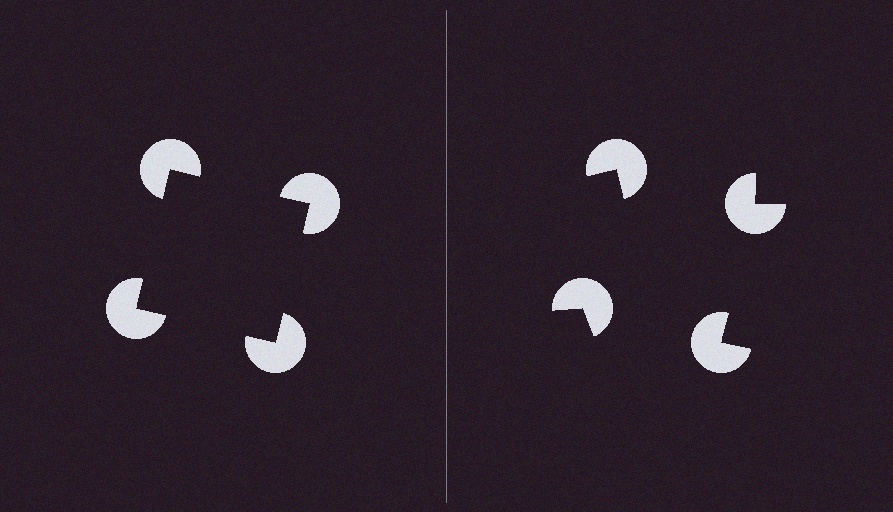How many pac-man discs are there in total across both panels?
8 — 4 on each side.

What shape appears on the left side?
An illusory square.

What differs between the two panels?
The pac-man discs are positioned identically on both sides; only the wedge orientations differ. On the left they align to a square; on the right they are misaligned.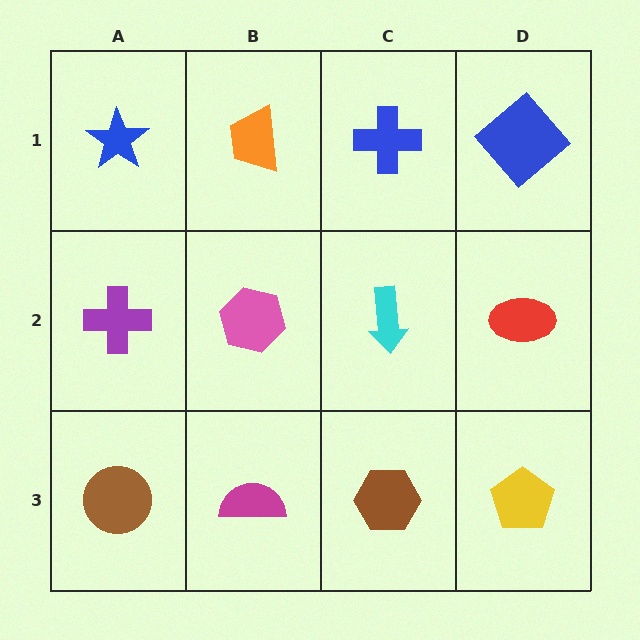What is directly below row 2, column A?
A brown circle.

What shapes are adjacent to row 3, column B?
A pink hexagon (row 2, column B), a brown circle (row 3, column A), a brown hexagon (row 3, column C).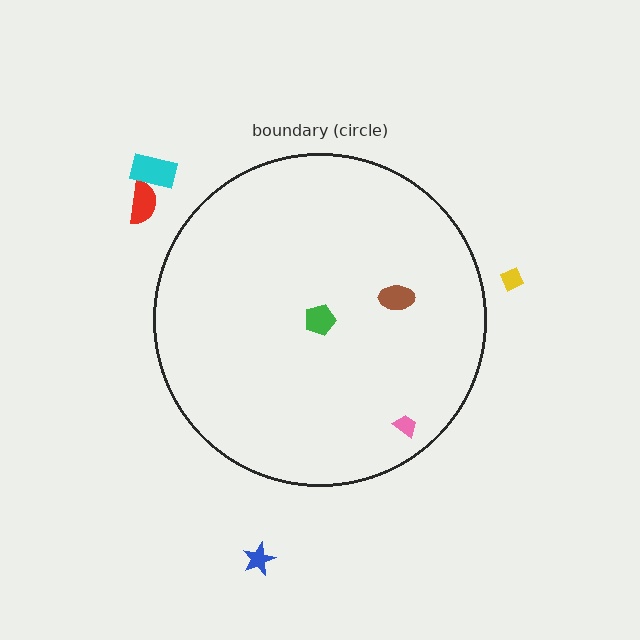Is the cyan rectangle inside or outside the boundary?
Outside.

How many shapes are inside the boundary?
3 inside, 4 outside.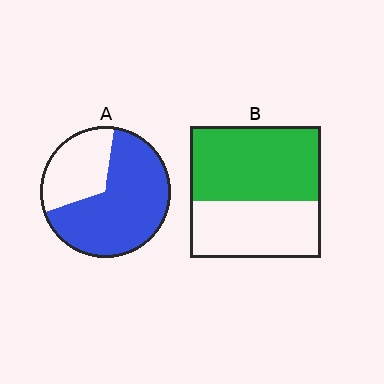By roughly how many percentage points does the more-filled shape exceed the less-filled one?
By roughly 10 percentage points (A over B).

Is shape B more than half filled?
Yes.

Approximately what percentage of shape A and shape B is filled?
A is approximately 70% and B is approximately 55%.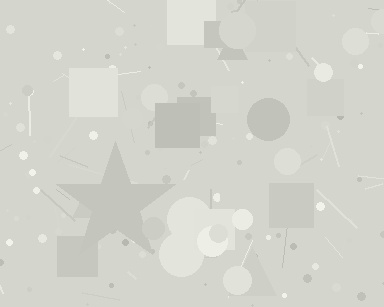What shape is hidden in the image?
A star is hidden in the image.